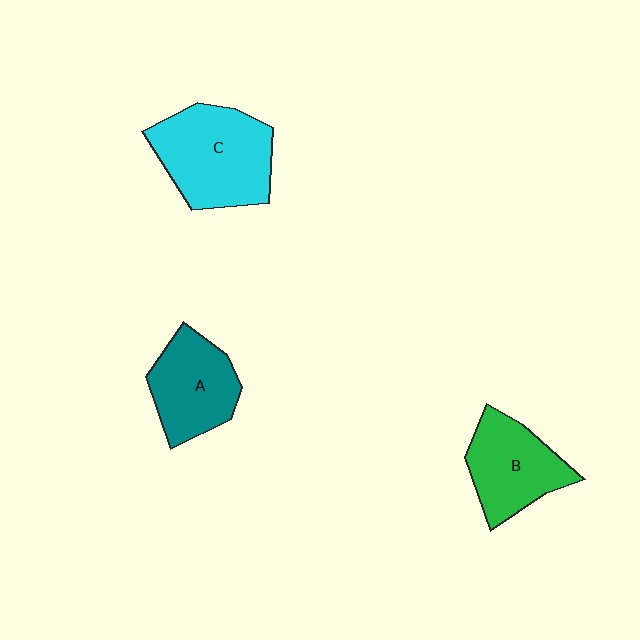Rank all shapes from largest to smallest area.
From largest to smallest: C (cyan), B (green), A (teal).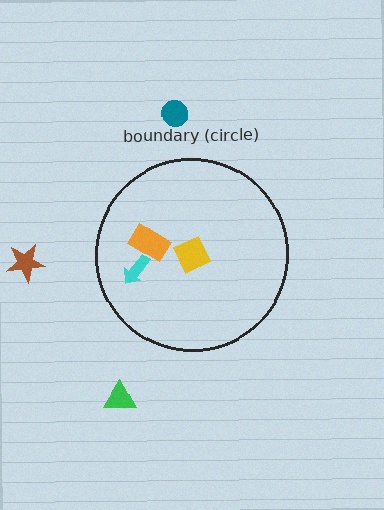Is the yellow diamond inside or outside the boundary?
Inside.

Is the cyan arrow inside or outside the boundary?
Inside.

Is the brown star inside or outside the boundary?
Outside.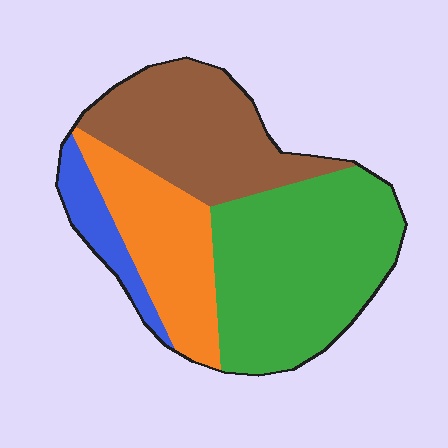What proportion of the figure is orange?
Orange takes up about one fifth (1/5) of the figure.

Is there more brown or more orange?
Brown.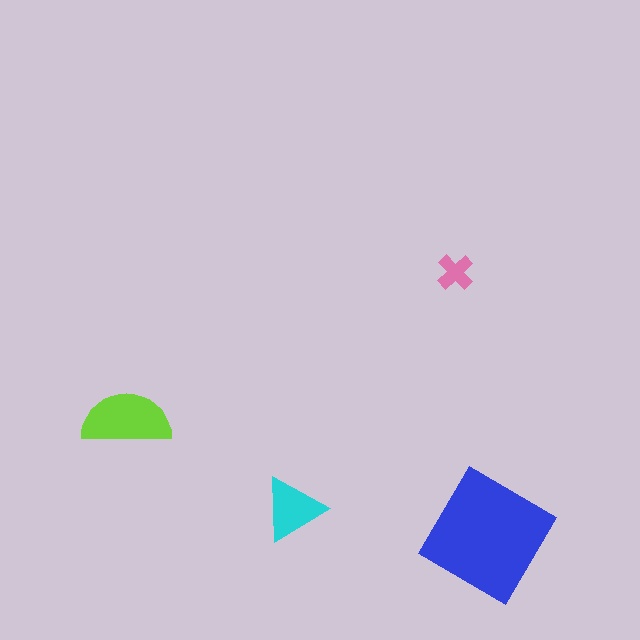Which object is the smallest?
The pink cross.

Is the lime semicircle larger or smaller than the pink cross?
Larger.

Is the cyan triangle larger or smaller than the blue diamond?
Smaller.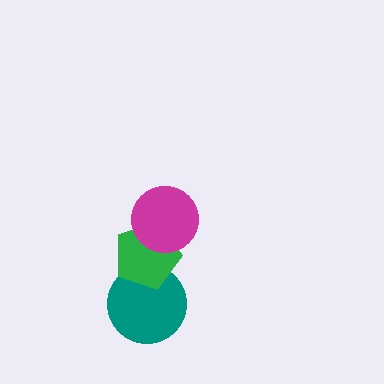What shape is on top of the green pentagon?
The magenta circle is on top of the green pentagon.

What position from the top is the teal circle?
The teal circle is 3rd from the top.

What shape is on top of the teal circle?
The green pentagon is on top of the teal circle.